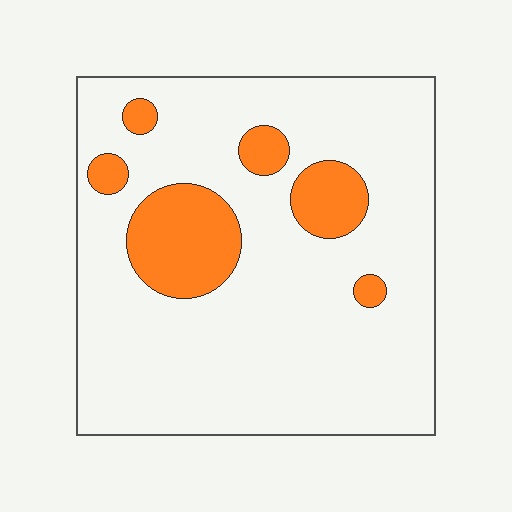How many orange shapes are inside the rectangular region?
6.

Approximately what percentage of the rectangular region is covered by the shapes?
Approximately 15%.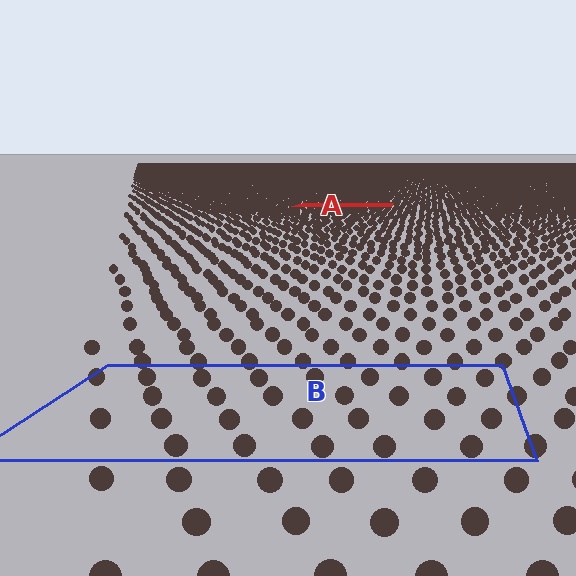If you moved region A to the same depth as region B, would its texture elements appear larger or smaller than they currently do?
They would appear larger. At a closer depth, the same texture elements are projected at a bigger on-screen size.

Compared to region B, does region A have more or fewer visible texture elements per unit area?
Region A has more texture elements per unit area — they are packed more densely because it is farther away.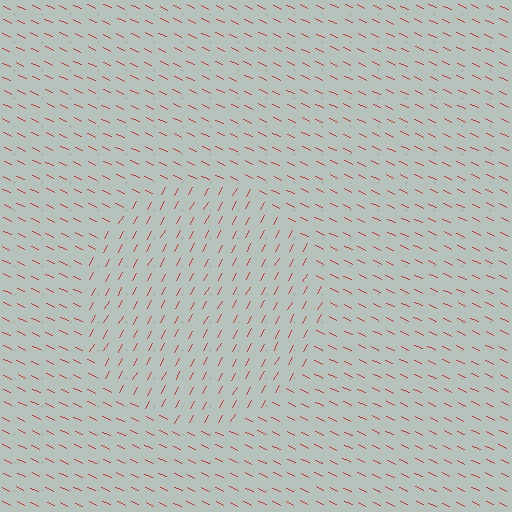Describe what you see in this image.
The image is filled with small red line segments. A circle region in the image has lines oriented differently from the surrounding lines, creating a visible texture boundary.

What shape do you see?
I see a circle.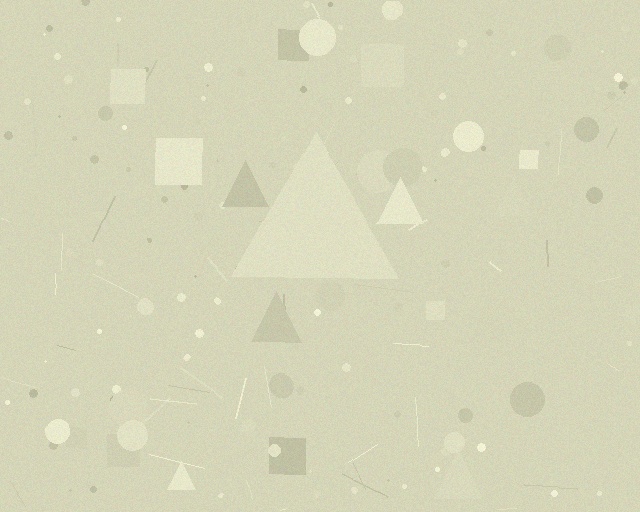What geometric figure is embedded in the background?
A triangle is embedded in the background.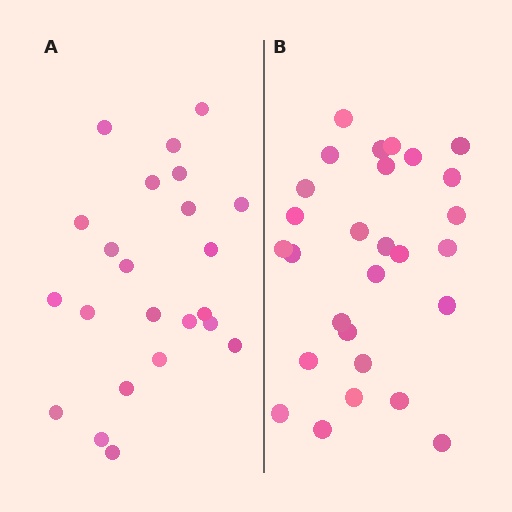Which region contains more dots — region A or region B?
Region B (the right region) has more dots.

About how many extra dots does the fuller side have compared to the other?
Region B has about 5 more dots than region A.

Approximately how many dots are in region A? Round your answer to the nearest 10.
About 20 dots. (The exact count is 23, which rounds to 20.)